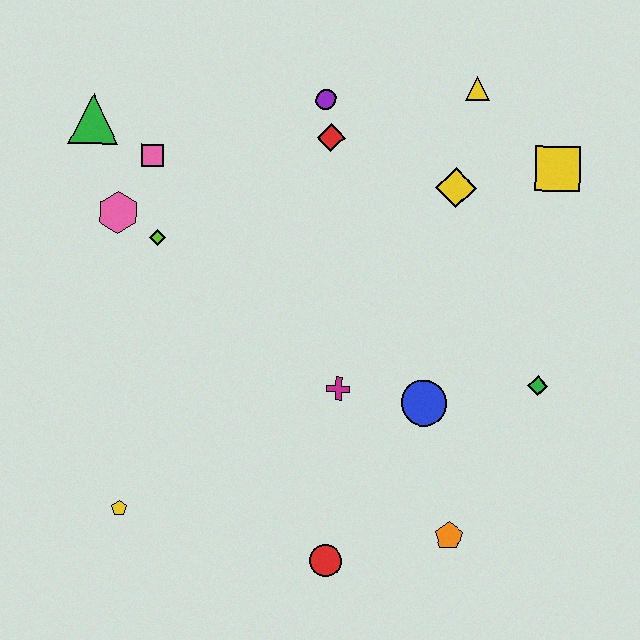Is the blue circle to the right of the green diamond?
No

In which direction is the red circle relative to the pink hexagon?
The red circle is below the pink hexagon.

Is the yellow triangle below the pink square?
No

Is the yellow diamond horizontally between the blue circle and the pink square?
No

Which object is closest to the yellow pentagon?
The red circle is closest to the yellow pentagon.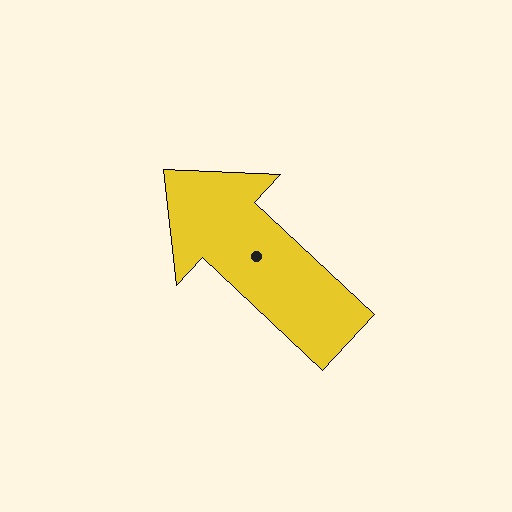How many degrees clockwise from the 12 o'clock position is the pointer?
Approximately 313 degrees.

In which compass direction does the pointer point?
Northwest.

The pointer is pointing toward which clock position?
Roughly 10 o'clock.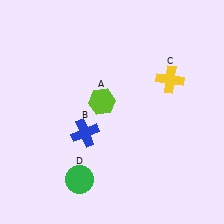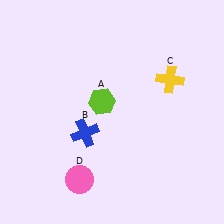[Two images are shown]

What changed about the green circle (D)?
In Image 1, D is green. In Image 2, it changed to pink.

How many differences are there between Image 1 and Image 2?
There is 1 difference between the two images.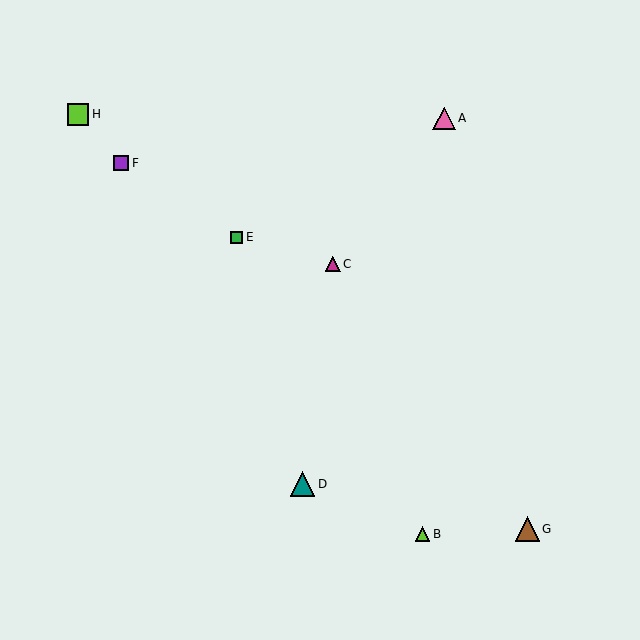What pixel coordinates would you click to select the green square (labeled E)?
Click at (237, 237) to select the green square E.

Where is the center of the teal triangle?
The center of the teal triangle is at (302, 484).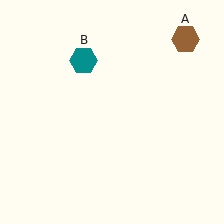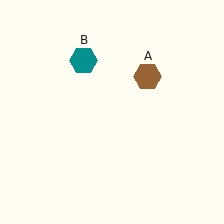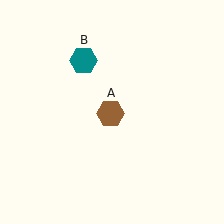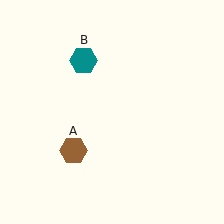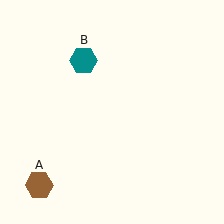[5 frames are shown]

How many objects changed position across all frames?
1 object changed position: brown hexagon (object A).